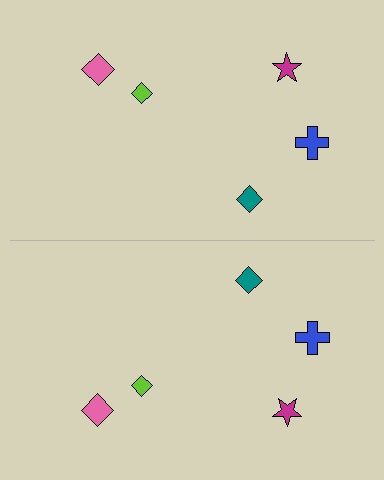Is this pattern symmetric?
Yes, this pattern has bilateral (reflection) symmetry.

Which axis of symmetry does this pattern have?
The pattern has a horizontal axis of symmetry running through the center of the image.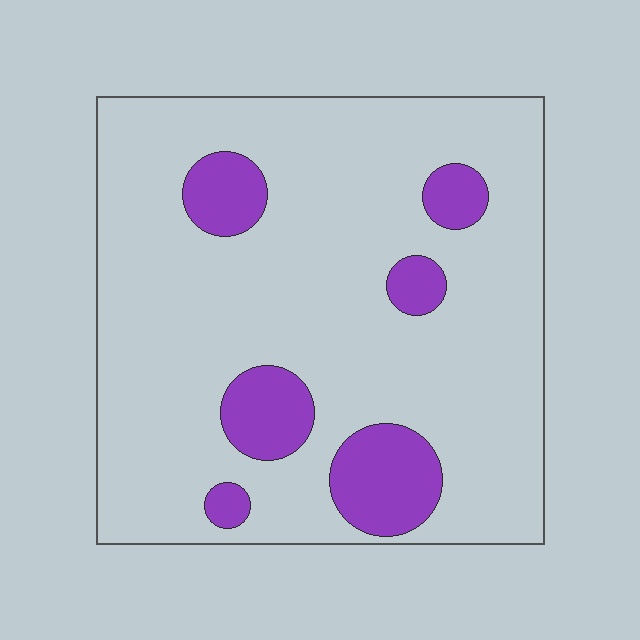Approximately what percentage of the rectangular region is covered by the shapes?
Approximately 15%.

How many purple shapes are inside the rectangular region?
6.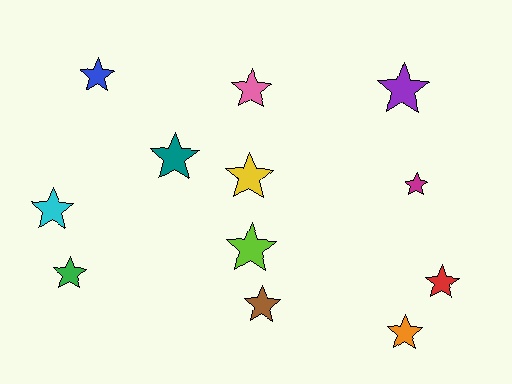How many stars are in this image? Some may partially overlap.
There are 12 stars.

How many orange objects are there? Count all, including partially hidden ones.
There is 1 orange object.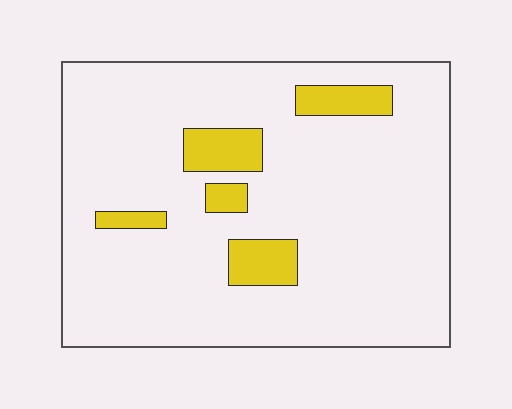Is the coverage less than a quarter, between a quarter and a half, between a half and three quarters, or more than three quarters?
Less than a quarter.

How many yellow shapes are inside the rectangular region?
5.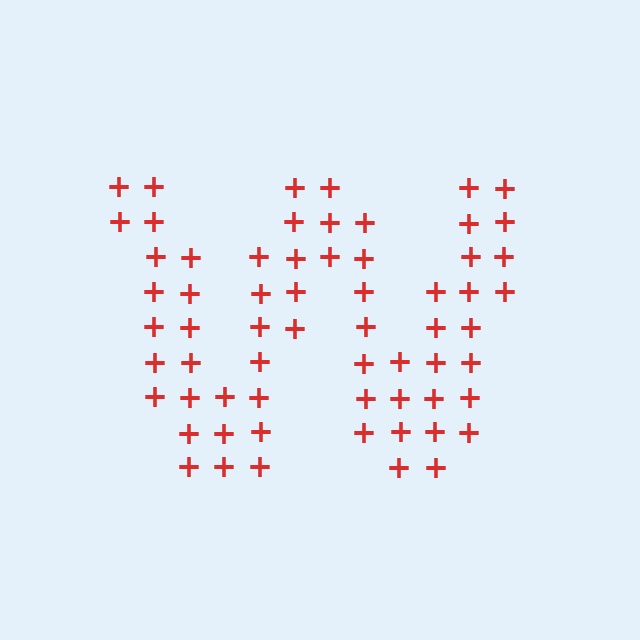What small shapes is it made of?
It is made of small plus signs.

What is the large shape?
The large shape is the letter W.